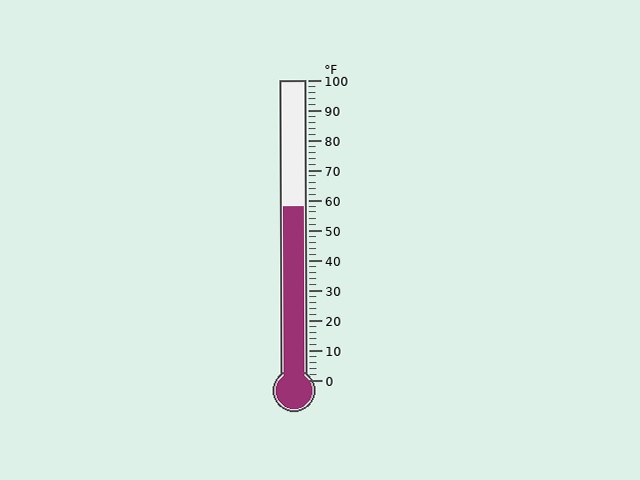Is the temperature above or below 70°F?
The temperature is below 70°F.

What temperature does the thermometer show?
The thermometer shows approximately 58°F.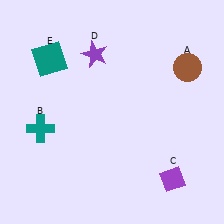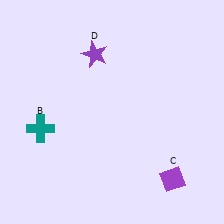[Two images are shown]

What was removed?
The brown circle (A), the teal square (E) were removed in Image 2.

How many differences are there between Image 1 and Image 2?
There are 2 differences between the two images.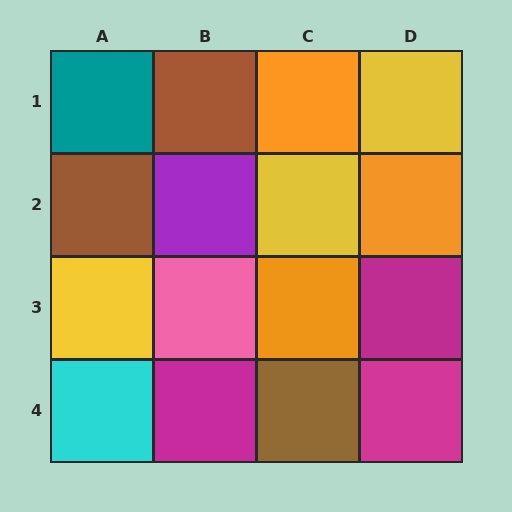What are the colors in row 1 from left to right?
Teal, brown, orange, yellow.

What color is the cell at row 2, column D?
Orange.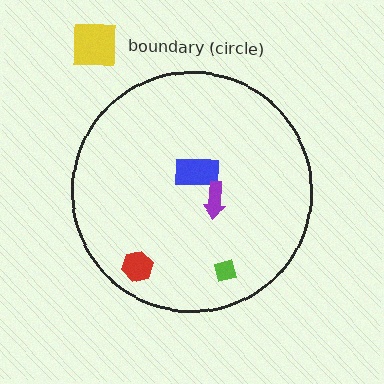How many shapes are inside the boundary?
4 inside, 1 outside.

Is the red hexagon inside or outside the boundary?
Inside.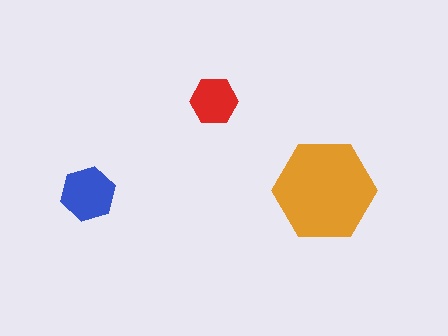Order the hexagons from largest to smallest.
the orange one, the blue one, the red one.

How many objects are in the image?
There are 3 objects in the image.